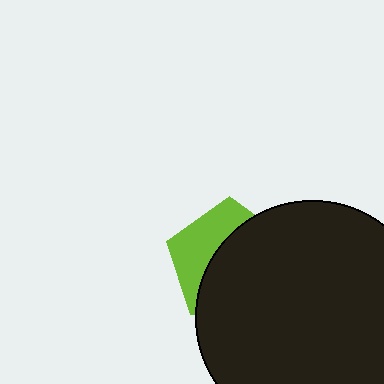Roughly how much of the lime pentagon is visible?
A small part of it is visible (roughly 37%).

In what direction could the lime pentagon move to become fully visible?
The lime pentagon could move left. That would shift it out from behind the black circle entirely.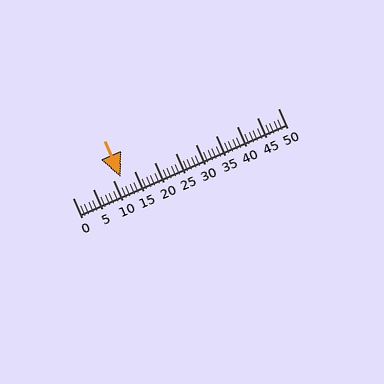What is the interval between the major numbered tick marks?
The major tick marks are spaced 5 units apart.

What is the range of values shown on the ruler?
The ruler shows values from 0 to 50.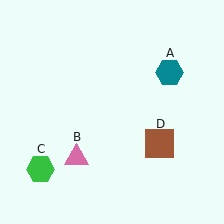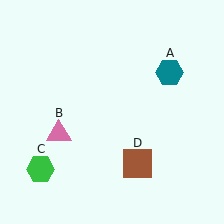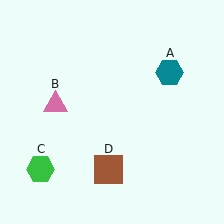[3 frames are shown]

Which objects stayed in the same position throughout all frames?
Teal hexagon (object A) and green hexagon (object C) remained stationary.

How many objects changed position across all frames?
2 objects changed position: pink triangle (object B), brown square (object D).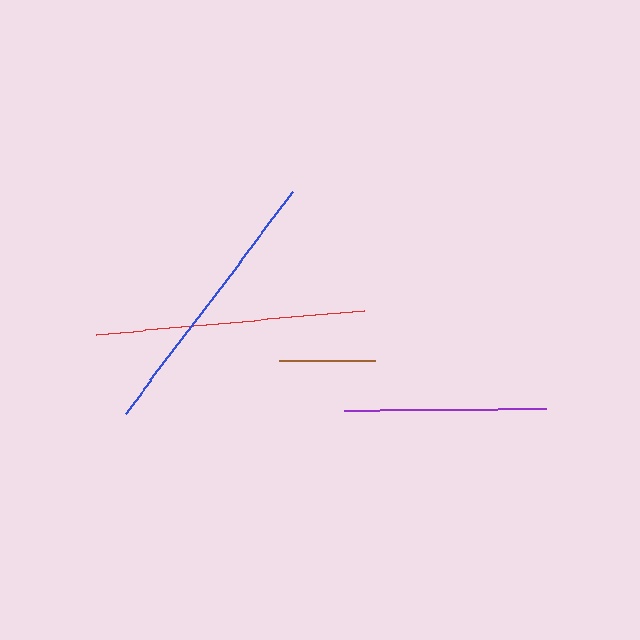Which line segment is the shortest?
The brown line is the shortest at approximately 95 pixels.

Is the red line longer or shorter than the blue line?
The blue line is longer than the red line.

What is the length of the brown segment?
The brown segment is approximately 95 pixels long.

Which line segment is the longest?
The blue line is the longest at approximately 277 pixels.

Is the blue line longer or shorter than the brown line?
The blue line is longer than the brown line.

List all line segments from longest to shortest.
From longest to shortest: blue, red, purple, brown.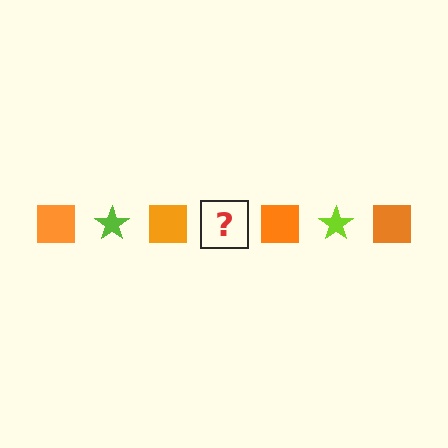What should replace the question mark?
The question mark should be replaced with a lime star.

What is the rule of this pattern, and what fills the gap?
The rule is that the pattern alternates between orange square and lime star. The gap should be filled with a lime star.